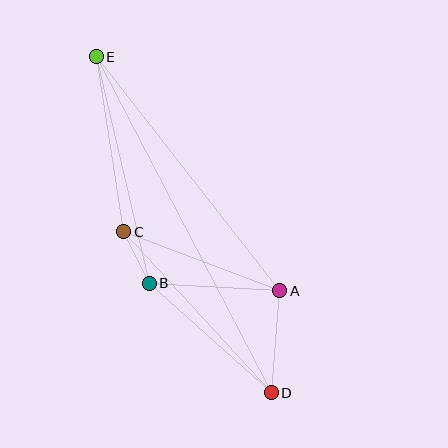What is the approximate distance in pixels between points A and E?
The distance between A and E is approximately 297 pixels.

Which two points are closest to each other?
Points B and C are closest to each other.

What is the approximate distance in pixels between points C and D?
The distance between C and D is approximately 218 pixels.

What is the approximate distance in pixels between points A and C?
The distance between A and C is approximately 167 pixels.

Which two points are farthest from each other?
Points D and E are farthest from each other.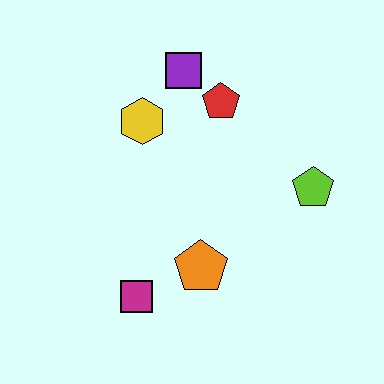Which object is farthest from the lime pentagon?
The magenta square is farthest from the lime pentagon.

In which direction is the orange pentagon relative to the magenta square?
The orange pentagon is to the right of the magenta square.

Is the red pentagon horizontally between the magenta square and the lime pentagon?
Yes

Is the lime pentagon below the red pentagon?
Yes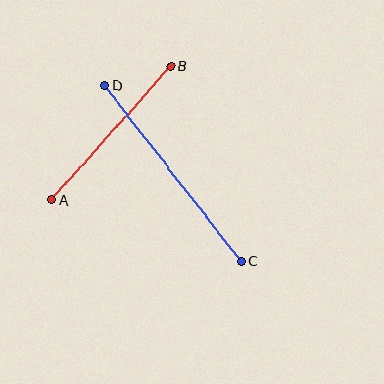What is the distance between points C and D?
The distance is approximately 222 pixels.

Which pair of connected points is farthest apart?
Points C and D are farthest apart.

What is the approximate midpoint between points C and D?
The midpoint is at approximately (173, 173) pixels.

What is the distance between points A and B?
The distance is approximately 179 pixels.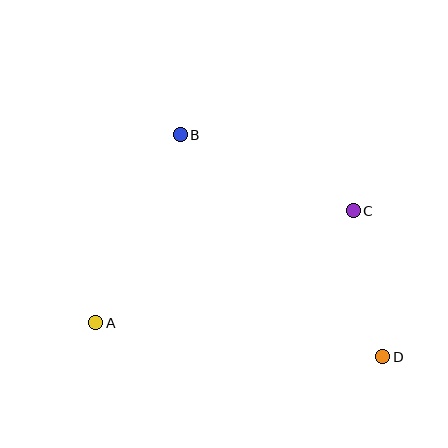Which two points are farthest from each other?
Points B and D are farthest from each other.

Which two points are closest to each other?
Points C and D are closest to each other.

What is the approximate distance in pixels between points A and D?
The distance between A and D is approximately 289 pixels.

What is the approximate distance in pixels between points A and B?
The distance between A and B is approximately 206 pixels.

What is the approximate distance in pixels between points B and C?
The distance between B and C is approximately 189 pixels.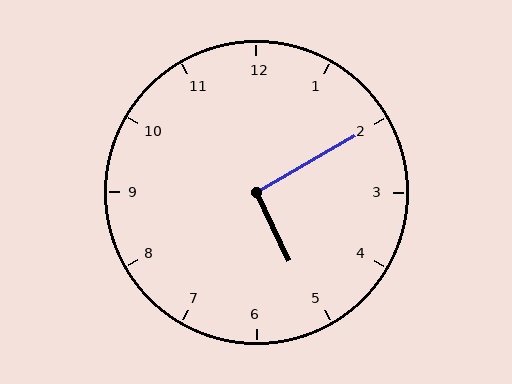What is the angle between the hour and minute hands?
Approximately 95 degrees.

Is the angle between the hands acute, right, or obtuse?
It is right.